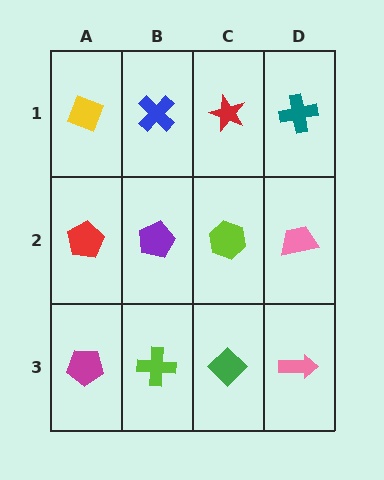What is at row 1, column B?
A blue cross.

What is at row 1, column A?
A yellow diamond.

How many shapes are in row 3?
4 shapes.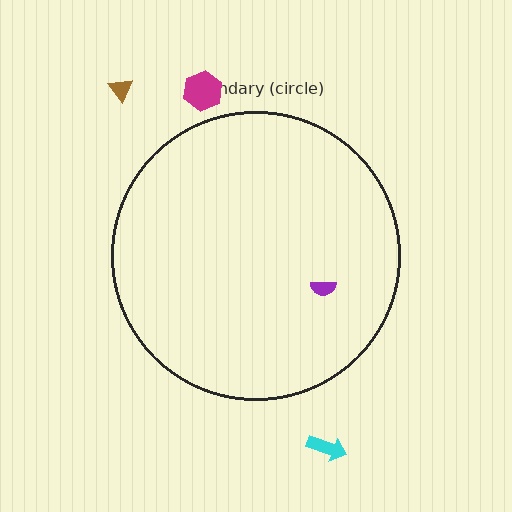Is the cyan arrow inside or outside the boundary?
Outside.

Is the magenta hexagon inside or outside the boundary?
Outside.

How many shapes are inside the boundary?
1 inside, 3 outside.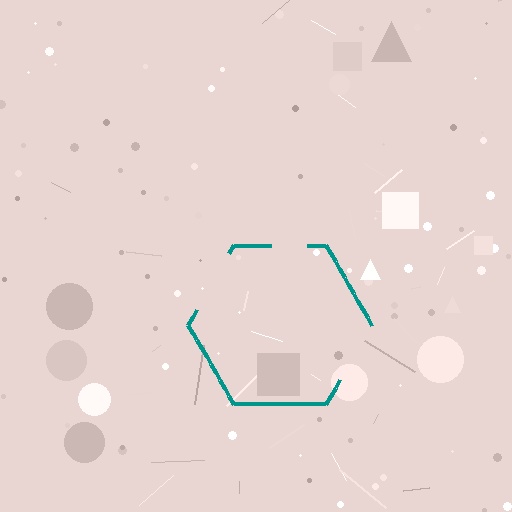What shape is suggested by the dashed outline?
The dashed outline suggests a hexagon.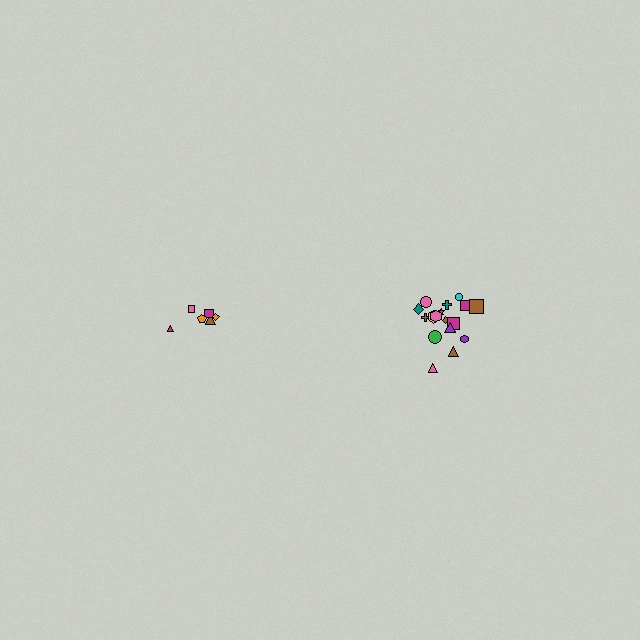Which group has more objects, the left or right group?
The right group.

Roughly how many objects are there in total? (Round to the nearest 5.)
Roughly 25 objects in total.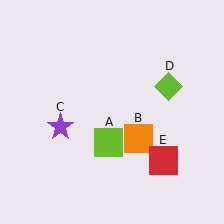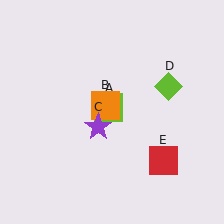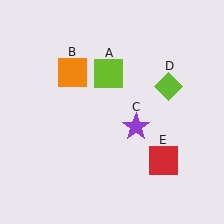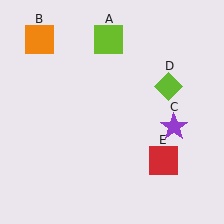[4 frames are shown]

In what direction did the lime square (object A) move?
The lime square (object A) moved up.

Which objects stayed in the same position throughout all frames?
Lime diamond (object D) and red square (object E) remained stationary.